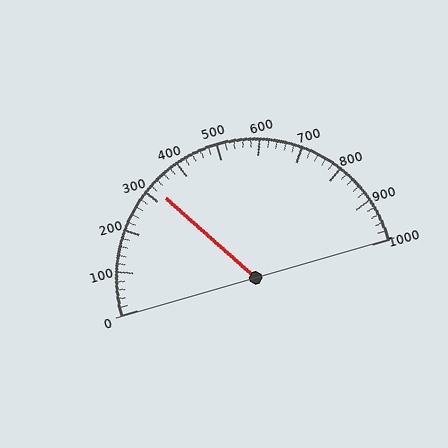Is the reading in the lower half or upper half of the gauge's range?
The reading is in the lower half of the range (0 to 1000).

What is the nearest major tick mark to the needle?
The nearest major tick mark is 300.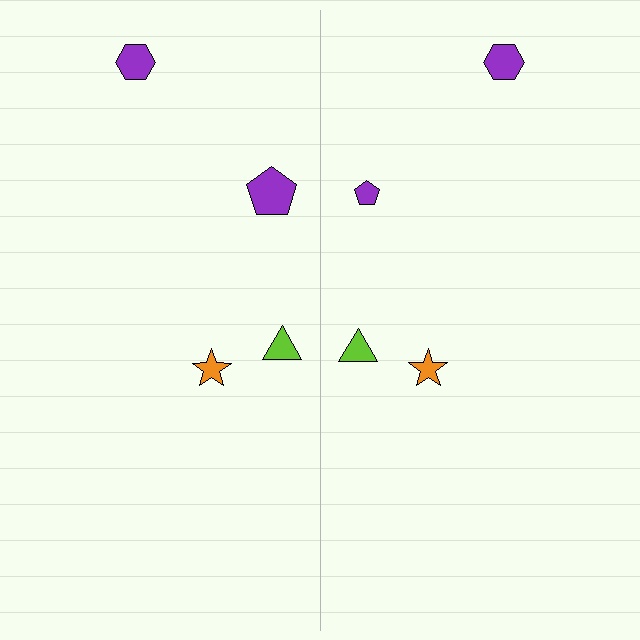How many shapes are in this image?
There are 8 shapes in this image.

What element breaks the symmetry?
The purple pentagon on the right side has a different size than its mirror counterpart.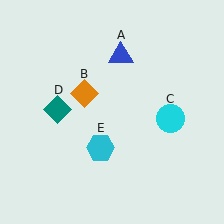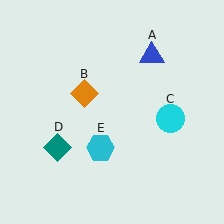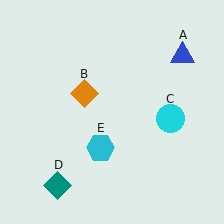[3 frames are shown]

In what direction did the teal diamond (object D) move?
The teal diamond (object D) moved down.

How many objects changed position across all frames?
2 objects changed position: blue triangle (object A), teal diamond (object D).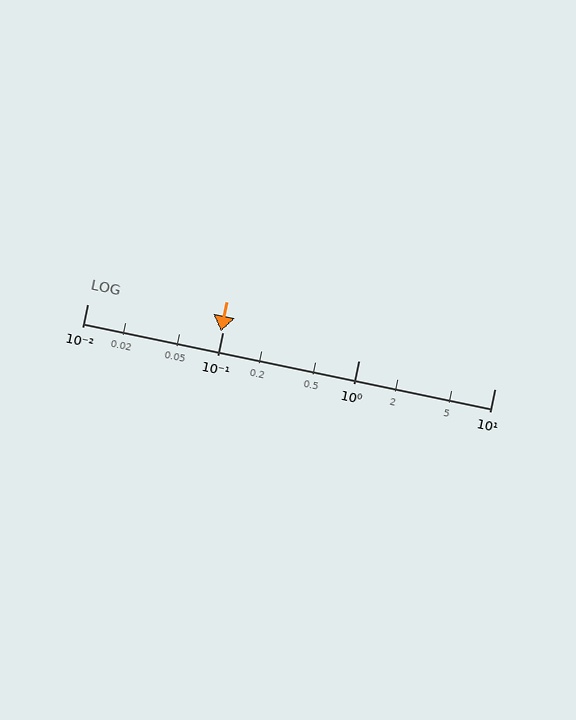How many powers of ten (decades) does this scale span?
The scale spans 3 decades, from 0.01 to 10.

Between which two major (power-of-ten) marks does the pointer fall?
The pointer is between 0.01 and 0.1.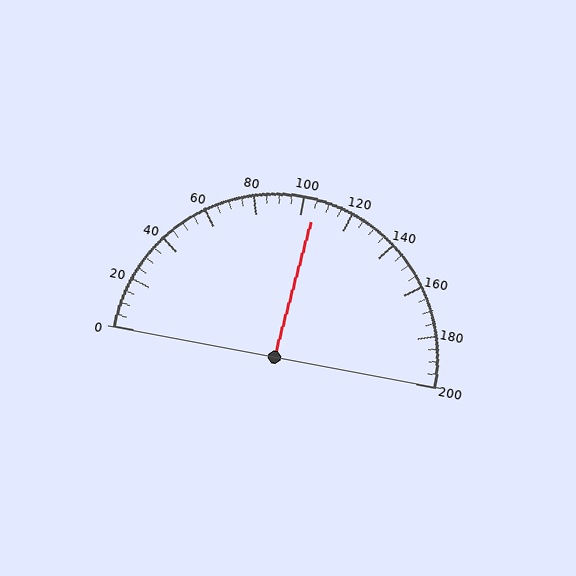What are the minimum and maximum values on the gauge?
The gauge ranges from 0 to 200.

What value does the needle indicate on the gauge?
The needle indicates approximately 105.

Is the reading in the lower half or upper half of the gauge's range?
The reading is in the upper half of the range (0 to 200).